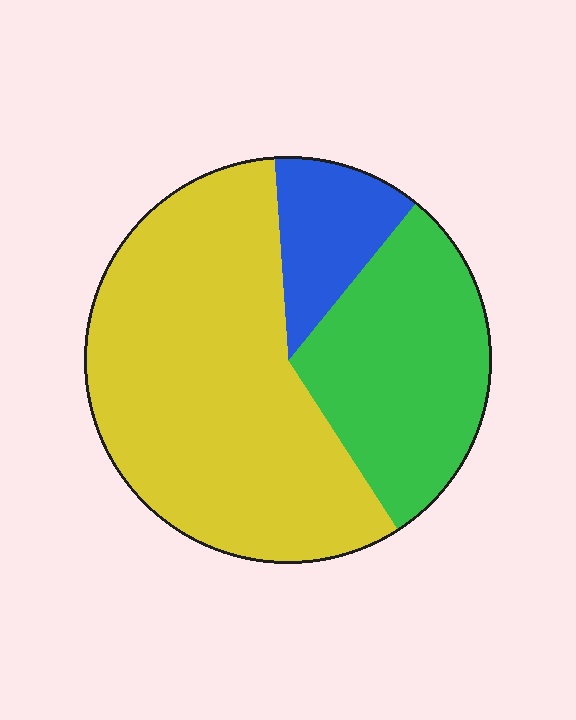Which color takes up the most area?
Yellow, at roughly 60%.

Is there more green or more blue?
Green.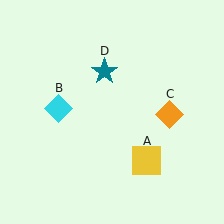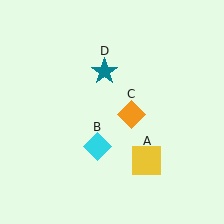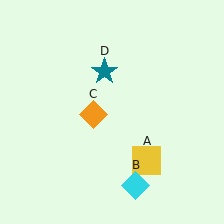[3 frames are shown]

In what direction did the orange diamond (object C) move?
The orange diamond (object C) moved left.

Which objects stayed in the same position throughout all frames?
Yellow square (object A) and teal star (object D) remained stationary.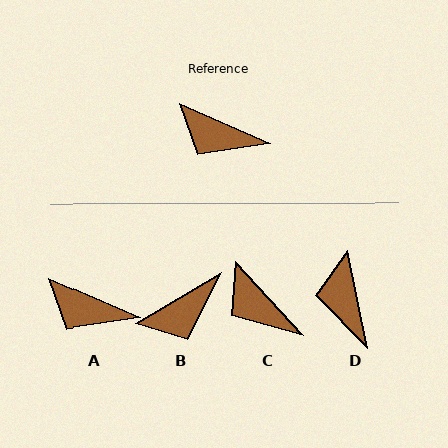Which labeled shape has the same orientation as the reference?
A.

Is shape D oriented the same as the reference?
No, it is off by about 55 degrees.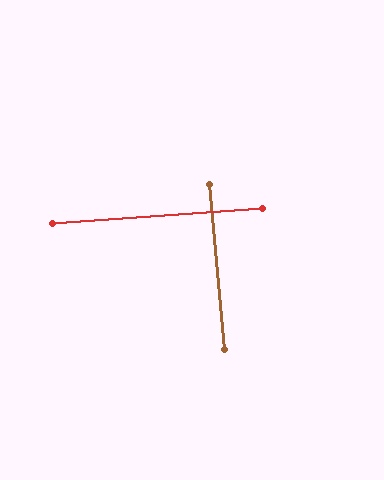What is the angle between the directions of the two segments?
Approximately 89 degrees.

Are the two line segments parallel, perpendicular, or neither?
Perpendicular — they meet at approximately 89°.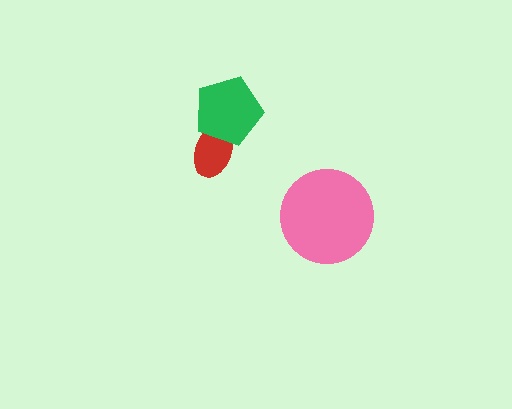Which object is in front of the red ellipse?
The green pentagon is in front of the red ellipse.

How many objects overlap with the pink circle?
0 objects overlap with the pink circle.